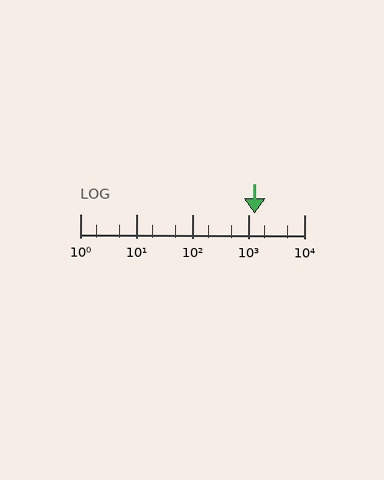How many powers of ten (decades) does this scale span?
The scale spans 4 decades, from 1 to 10000.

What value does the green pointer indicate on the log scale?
The pointer indicates approximately 1300.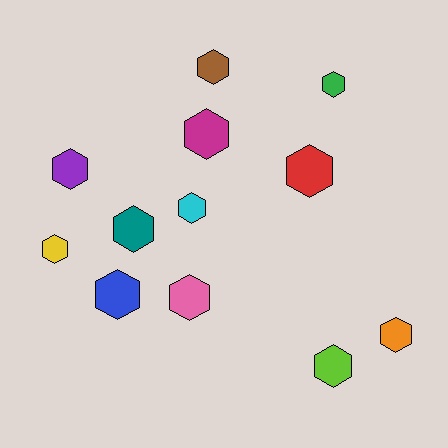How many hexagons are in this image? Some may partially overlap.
There are 12 hexagons.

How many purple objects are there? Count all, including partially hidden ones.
There is 1 purple object.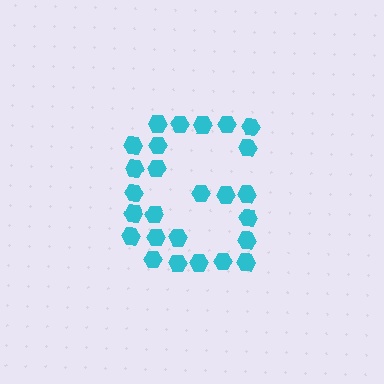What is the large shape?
The large shape is the letter G.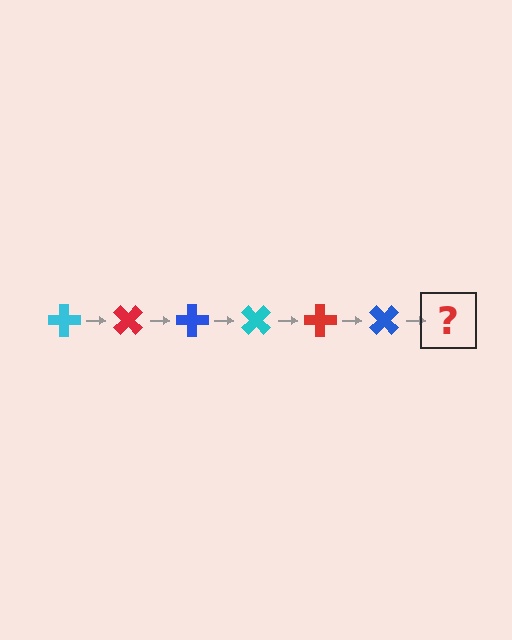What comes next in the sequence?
The next element should be a cyan cross, rotated 270 degrees from the start.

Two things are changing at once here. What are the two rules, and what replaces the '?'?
The two rules are that it rotates 45 degrees each step and the color cycles through cyan, red, and blue. The '?' should be a cyan cross, rotated 270 degrees from the start.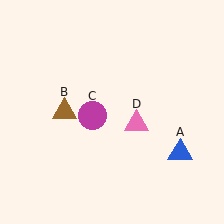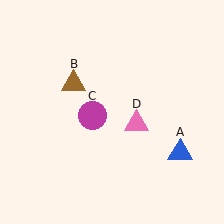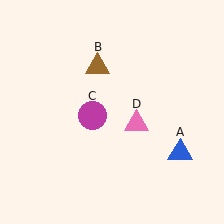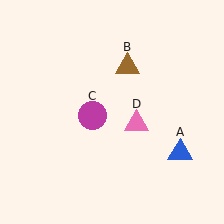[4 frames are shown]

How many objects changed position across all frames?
1 object changed position: brown triangle (object B).